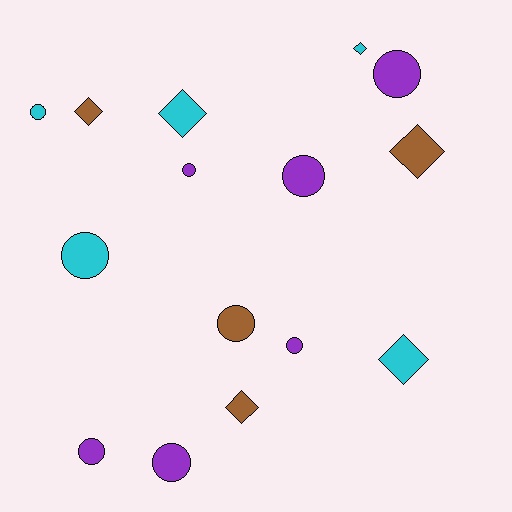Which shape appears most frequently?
Circle, with 9 objects.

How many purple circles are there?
There are 6 purple circles.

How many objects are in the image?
There are 15 objects.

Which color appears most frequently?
Purple, with 6 objects.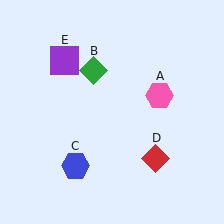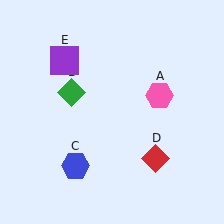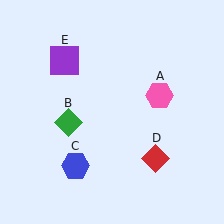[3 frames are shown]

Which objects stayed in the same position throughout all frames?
Pink hexagon (object A) and blue hexagon (object C) and red diamond (object D) and purple square (object E) remained stationary.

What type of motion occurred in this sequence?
The green diamond (object B) rotated counterclockwise around the center of the scene.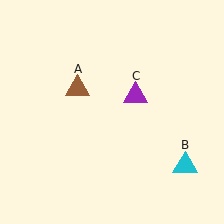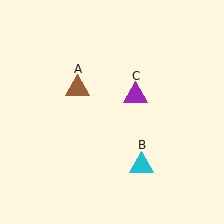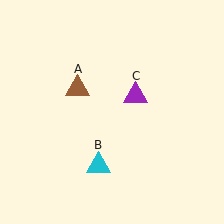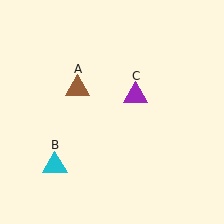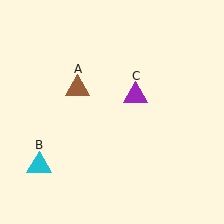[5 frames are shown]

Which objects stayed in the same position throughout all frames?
Brown triangle (object A) and purple triangle (object C) remained stationary.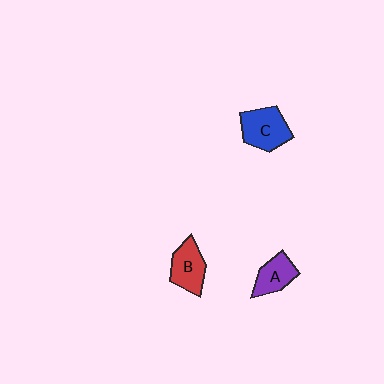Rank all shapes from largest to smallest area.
From largest to smallest: C (blue), B (red), A (purple).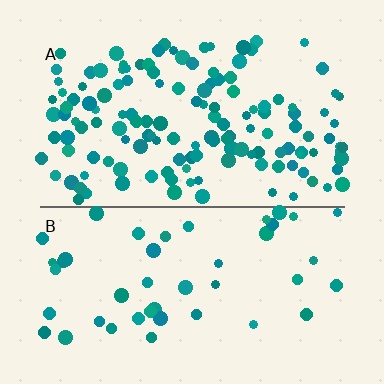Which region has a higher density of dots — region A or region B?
A (the top).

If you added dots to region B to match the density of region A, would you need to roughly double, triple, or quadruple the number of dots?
Approximately triple.